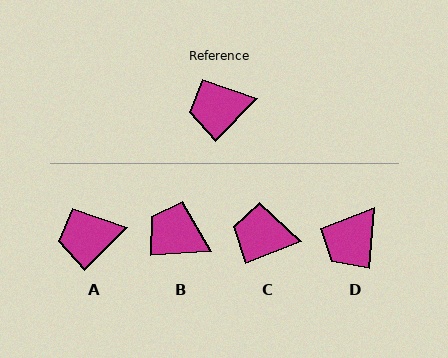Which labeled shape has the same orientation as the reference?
A.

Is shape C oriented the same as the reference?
No, it is off by about 24 degrees.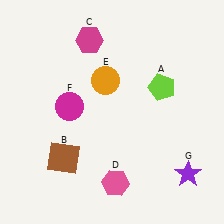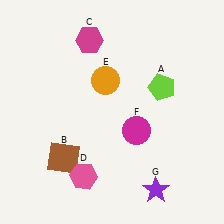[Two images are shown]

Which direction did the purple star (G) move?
The purple star (G) moved left.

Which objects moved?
The objects that moved are: the pink hexagon (D), the magenta circle (F), the purple star (G).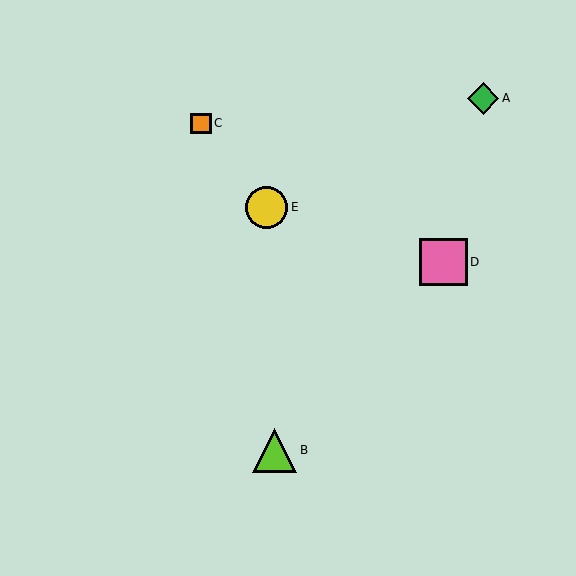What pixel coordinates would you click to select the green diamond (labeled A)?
Click at (483, 98) to select the green diamond A.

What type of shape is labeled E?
Shape E is a yellow circle.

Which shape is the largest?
The pink square (labeled D) is the largest.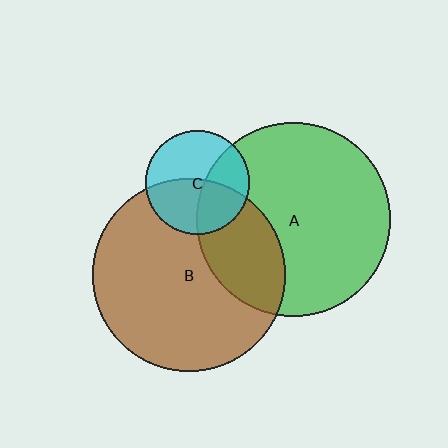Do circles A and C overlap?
Yes.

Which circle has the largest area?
Circle A (green).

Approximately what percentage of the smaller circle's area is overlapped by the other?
Approximately 35%.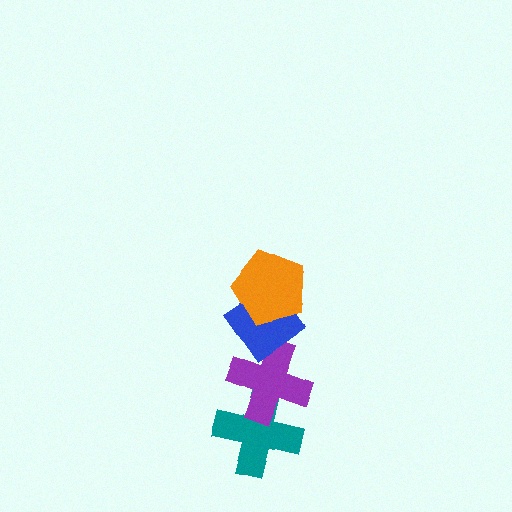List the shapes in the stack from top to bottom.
From top to bottom: the orange pentagon, the blue diamond, the purple cross, the teal cross.